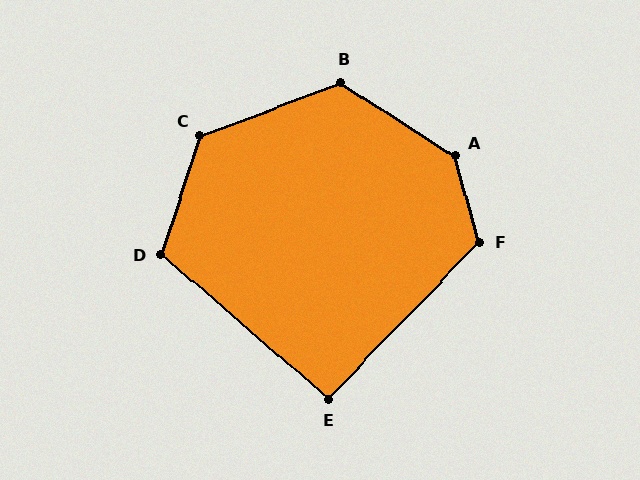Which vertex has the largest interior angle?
A, at approximately 138 degrees.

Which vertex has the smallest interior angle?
E, at approximately 93 degrees.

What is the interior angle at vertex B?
Approximately 126 degrees (obtuse).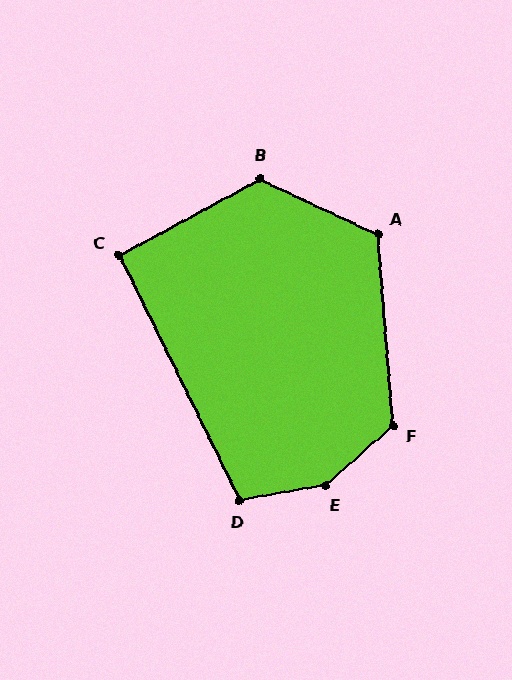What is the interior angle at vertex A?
Approximately 120 degrees (obtuse).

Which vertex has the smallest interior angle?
C, at approximately 92 degrees.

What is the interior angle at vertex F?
Approximately 127 degrees (obtuse).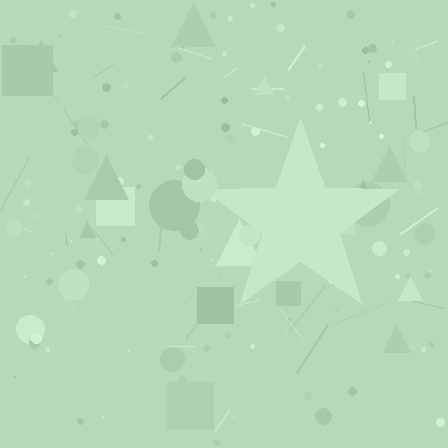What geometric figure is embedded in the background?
A star is embedded in the background.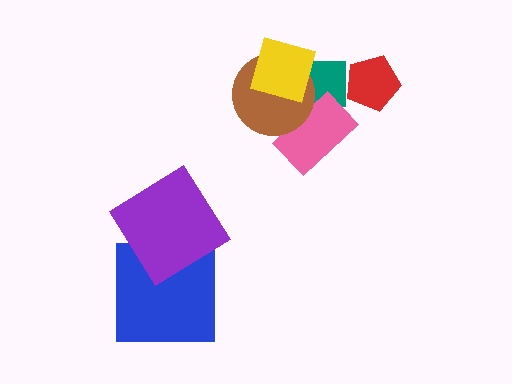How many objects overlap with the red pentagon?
0 objects overlap with the red pentagon.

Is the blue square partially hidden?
Yes, it is partially covered by another shape.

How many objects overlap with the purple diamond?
1 object overlaps with the purple diamond.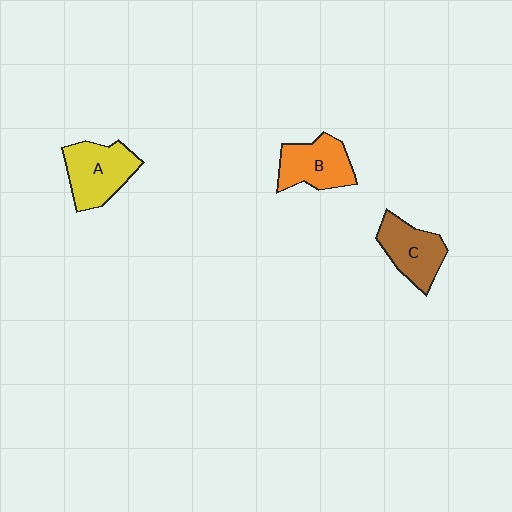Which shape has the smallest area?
Shape C (brown).